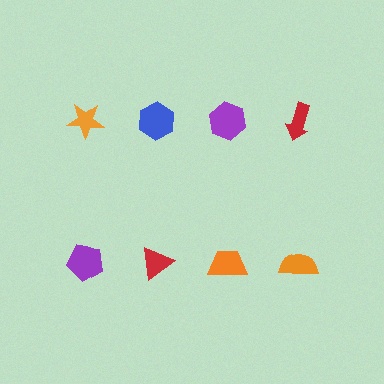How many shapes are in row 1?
4 shapes.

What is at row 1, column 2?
A blue hexagon.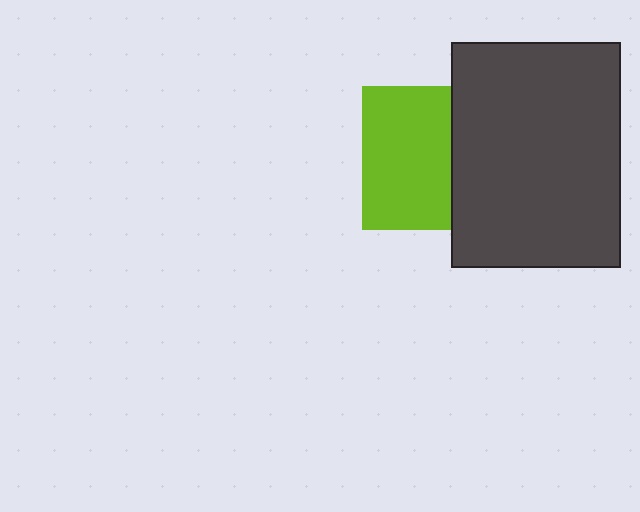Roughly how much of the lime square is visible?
About half of it is visible (roughly 62%).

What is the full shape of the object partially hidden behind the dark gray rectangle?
The partially hidden object is a lime square.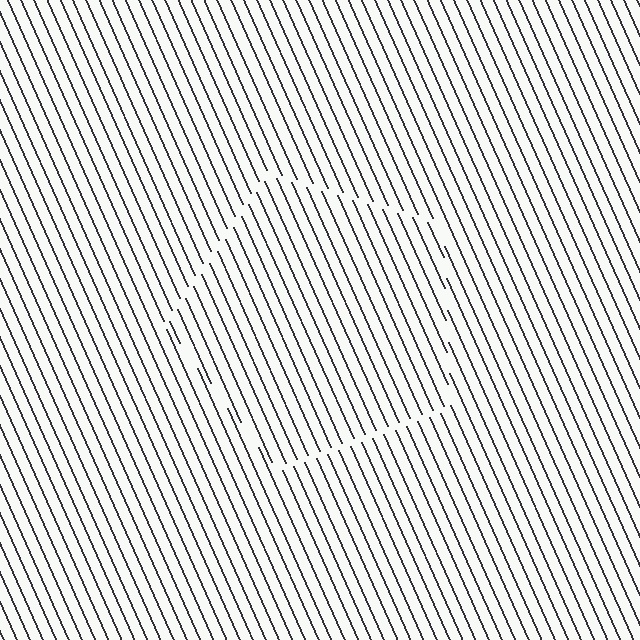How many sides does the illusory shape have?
5 sides — the line-ends trace a pentagon.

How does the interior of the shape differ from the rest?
The interior of the shape contains the same grating, shifted by half a period — the contour is defined by the phase discontinuity where line-ends from the inner and outer gratings abut.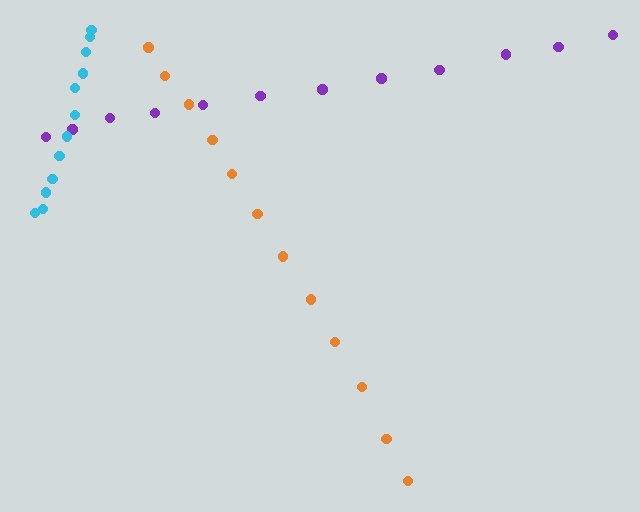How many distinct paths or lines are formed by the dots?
There are 3 distinct paths.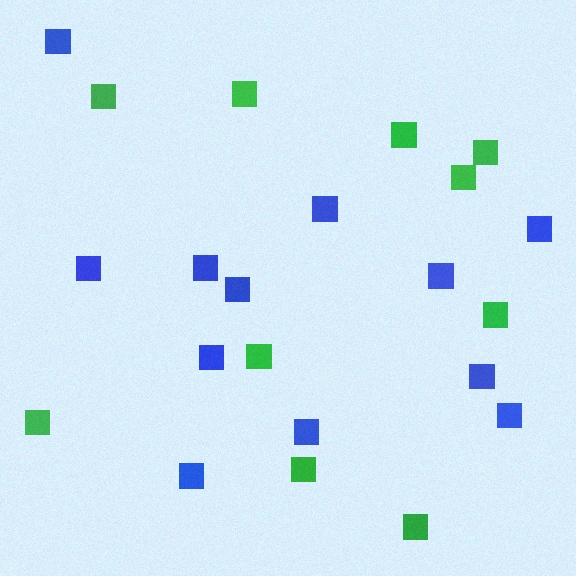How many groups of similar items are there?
There are 2 groups: one group of green squares (10) and one group of blue squares (12).